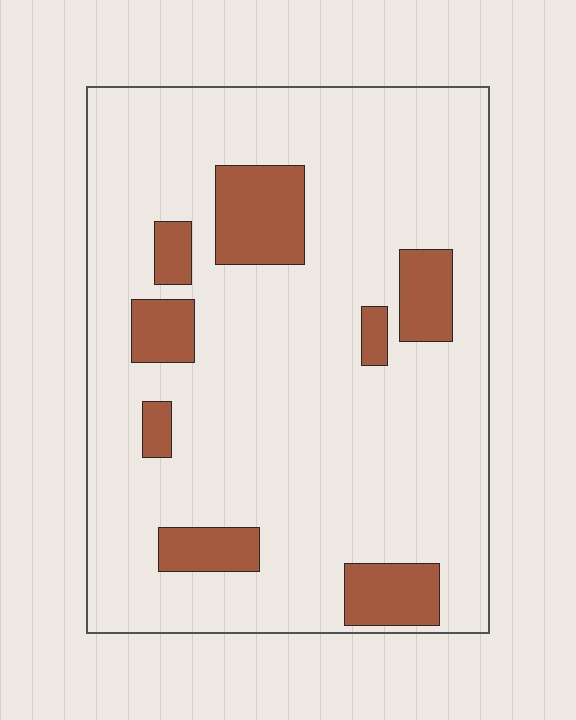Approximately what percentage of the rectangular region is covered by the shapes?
Approximately 15%.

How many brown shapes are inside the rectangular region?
8.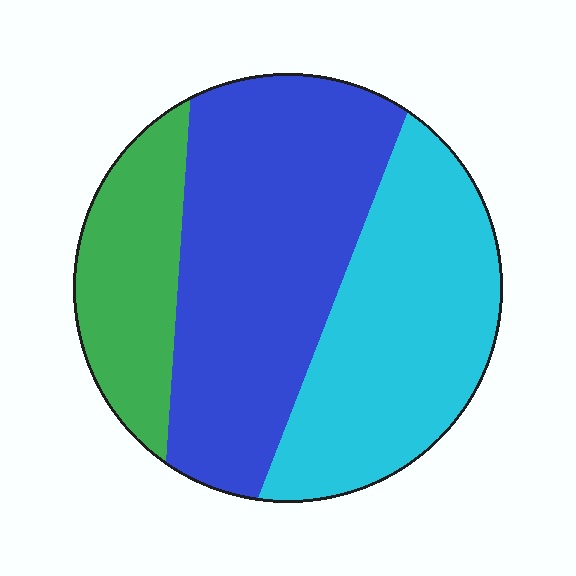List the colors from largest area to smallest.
From largest to smallest: blue, cyan, green.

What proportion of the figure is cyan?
Cyan covers roughly 35% of the figure.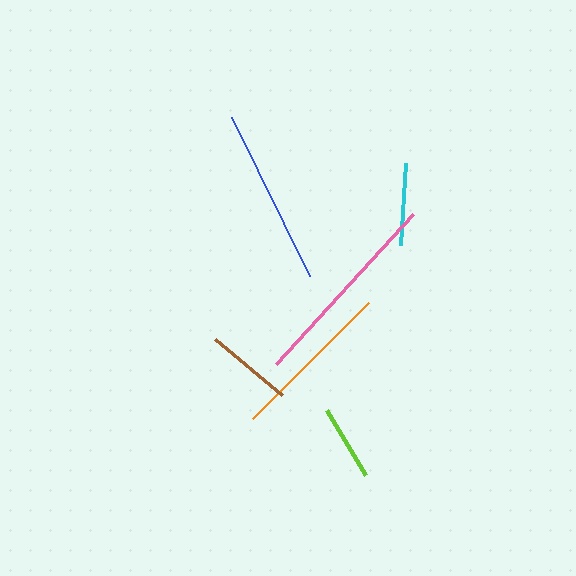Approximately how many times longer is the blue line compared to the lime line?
The blue line is approximately 2.3 times the length of the lime line.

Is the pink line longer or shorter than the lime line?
The pink line is longer than the lime line.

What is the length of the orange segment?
The orange segment is approximately 164 pixels long.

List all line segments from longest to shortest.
From longest to shortest: pink, blue, orange, brown, cyan, lime.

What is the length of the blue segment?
The blue segment is approximately 177 pixels long.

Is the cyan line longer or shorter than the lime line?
The cyan line is longer than the lime line.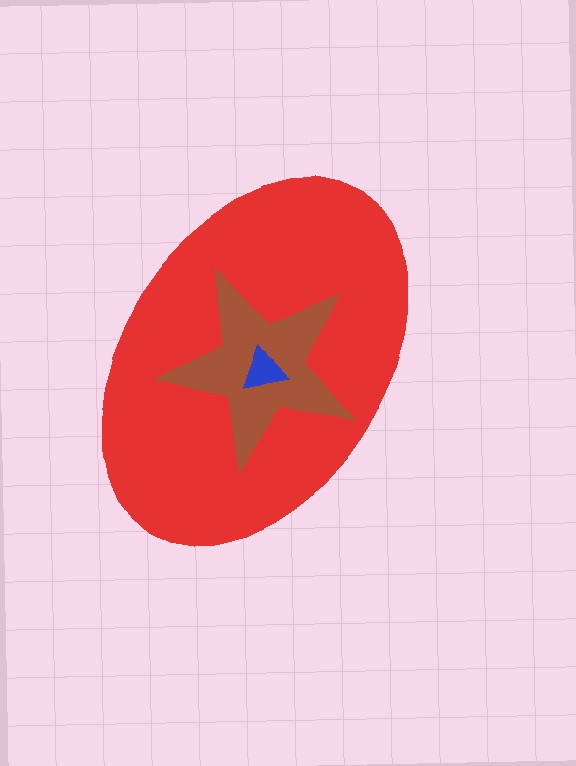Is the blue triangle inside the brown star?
Yes.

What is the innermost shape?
The blue triangle.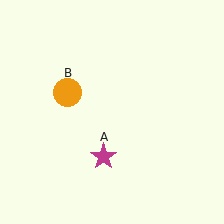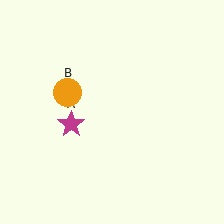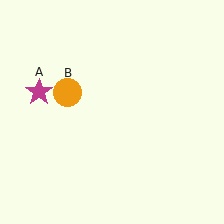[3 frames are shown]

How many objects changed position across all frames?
1 object changed position: magenta star (object A).